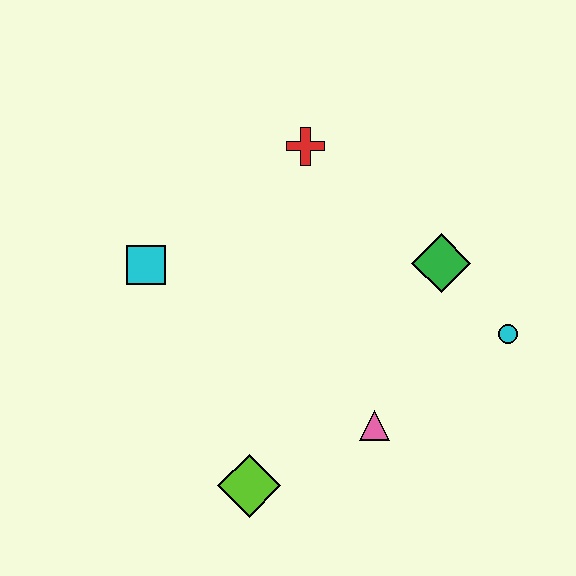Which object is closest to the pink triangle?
The lime diamond is closest to the pink triangle.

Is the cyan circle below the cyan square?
Yes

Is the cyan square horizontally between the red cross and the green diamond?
No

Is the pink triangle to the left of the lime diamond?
No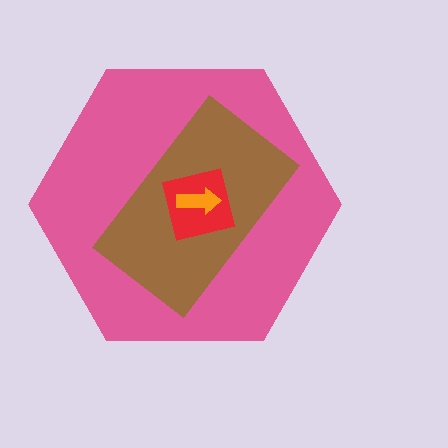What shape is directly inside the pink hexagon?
The brown rectangle.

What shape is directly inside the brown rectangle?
The red square.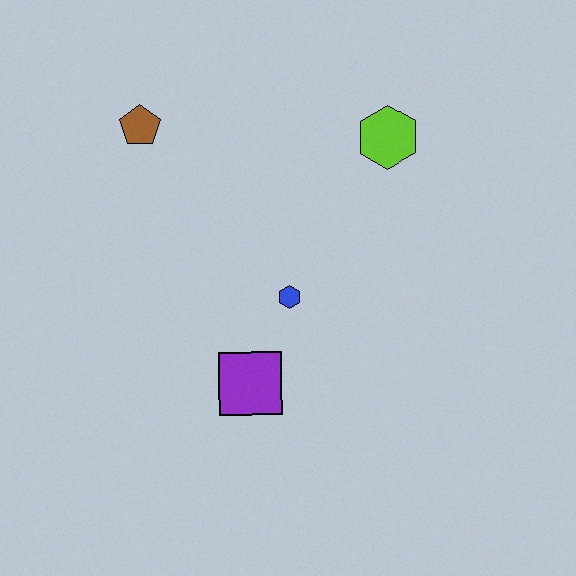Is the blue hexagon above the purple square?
Yes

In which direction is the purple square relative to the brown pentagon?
The purple square is below the brown pentagon.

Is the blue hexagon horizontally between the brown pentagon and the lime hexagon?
Yes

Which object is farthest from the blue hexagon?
The brown pentagon is farthest from the blue hexagon.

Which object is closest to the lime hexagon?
The blue hexagon is closest to the lime hexagon.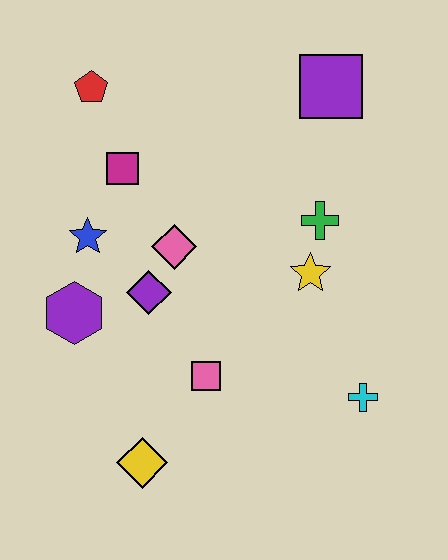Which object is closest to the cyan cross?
The yellow star is closest to the cyan cross.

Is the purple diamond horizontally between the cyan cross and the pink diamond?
No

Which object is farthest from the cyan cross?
The red pentagon is farthest from the cyan cross.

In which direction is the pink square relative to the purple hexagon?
The pink square is to the right of the purple hexagon.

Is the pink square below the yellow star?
Yes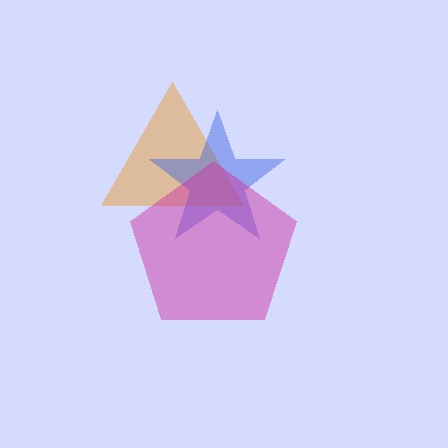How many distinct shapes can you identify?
There are 3 distinct shapes: an orange triangle, a blue star, a magenta pentagon.